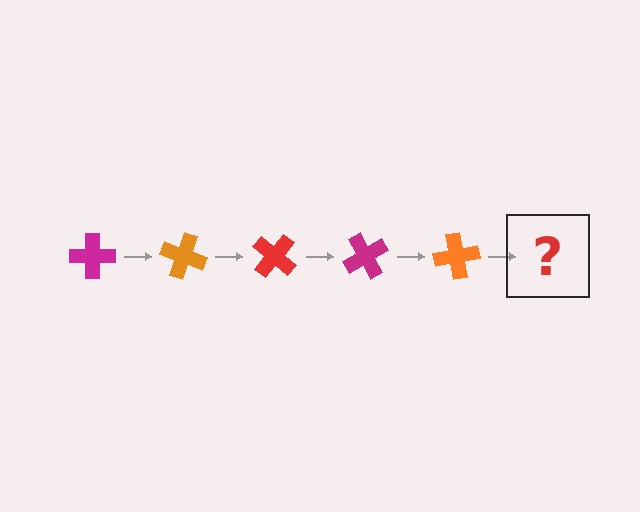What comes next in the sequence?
The next element should be a red cross, rotated 100 degrees from the start.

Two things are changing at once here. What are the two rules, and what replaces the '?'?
The two rules are that it rotates 20 degrees each step and the color cycles through magenta, orange, and red. The '?' should be a red cross, rotated 100 degrees from the start.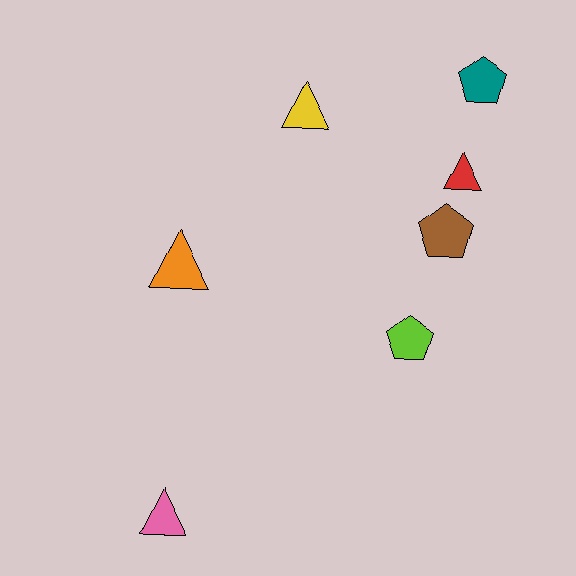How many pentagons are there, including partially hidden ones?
There are 3 pentagons.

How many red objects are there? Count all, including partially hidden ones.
There is 1 red object.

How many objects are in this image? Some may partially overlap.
There are 7 objects.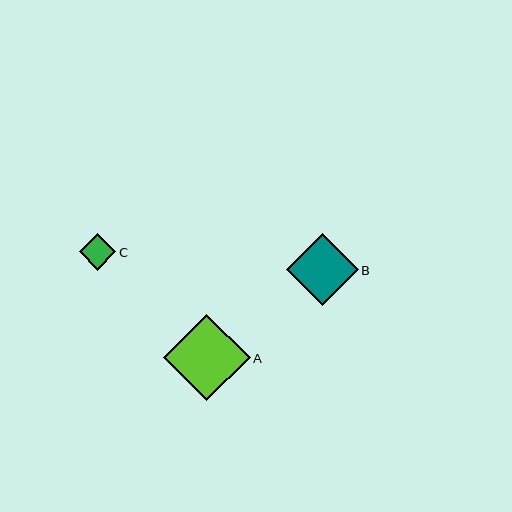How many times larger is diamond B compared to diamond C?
Diamond B is approximately 2.0 times the size of diamond C.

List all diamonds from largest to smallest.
From largest to smallest: A, B, C.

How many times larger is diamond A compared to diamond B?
Diamond A is approximately 1.2 times the size of diamond B.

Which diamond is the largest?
Diamond A is the largest with a size of approximately 86 pixels.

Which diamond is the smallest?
Diamond C is the smallest with a size of approximately 36 pixels.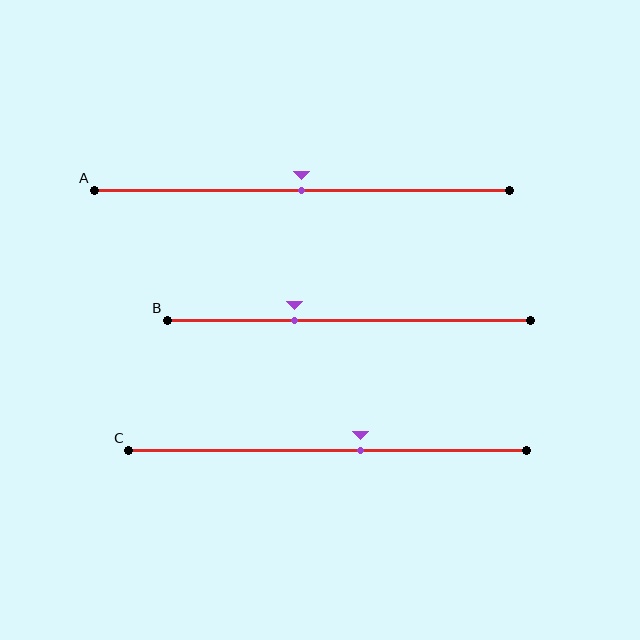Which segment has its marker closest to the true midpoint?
Segment A has its marker closest to the true midpoint.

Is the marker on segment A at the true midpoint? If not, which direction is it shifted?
Yes, the marker on segment A is at the true midpoint.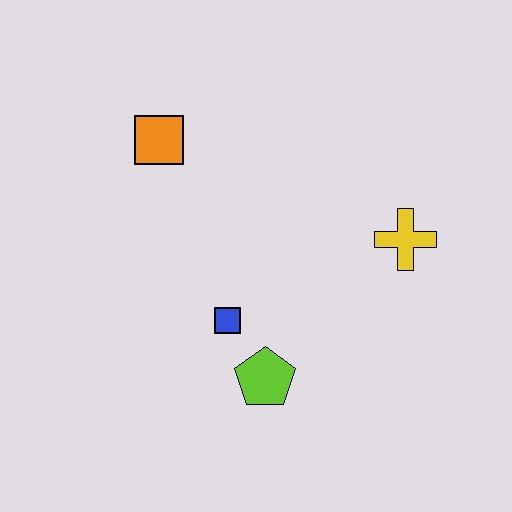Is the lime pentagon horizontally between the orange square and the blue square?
No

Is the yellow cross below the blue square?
No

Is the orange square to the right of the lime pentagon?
No